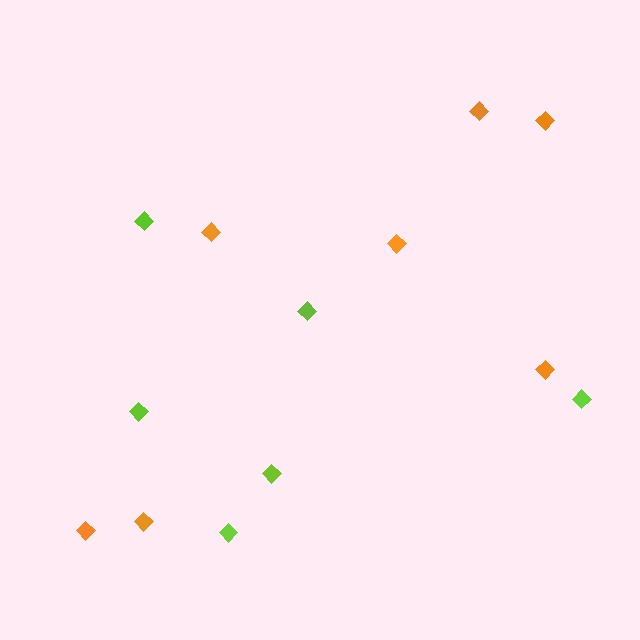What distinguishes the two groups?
There are 2 groups: one group of orange diamonds (7) and one group of lime diamonds (6).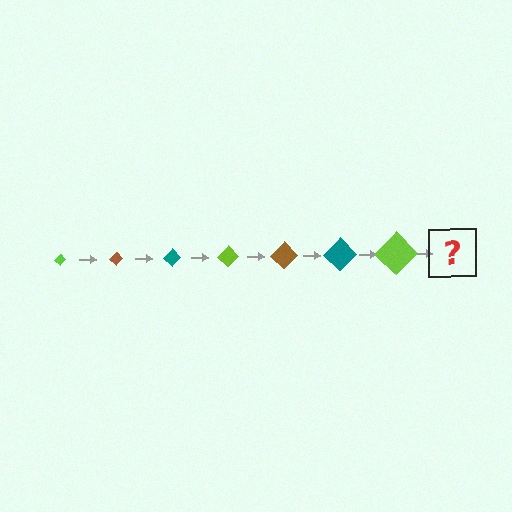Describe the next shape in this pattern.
It should be a brown diamond, larger than the previous one.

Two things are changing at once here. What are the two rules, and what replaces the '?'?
The two rules are that the diamond grows larger each step and the color cycles through lime, brown, and teal. The '?' should be a brown diamond, larger than the previous one.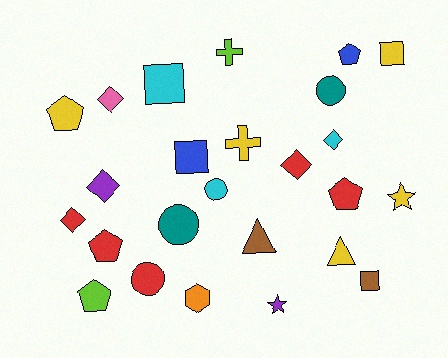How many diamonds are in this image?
There are 5 diamonds.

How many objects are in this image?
There are 25 objects.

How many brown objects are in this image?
There are 2 brown objects.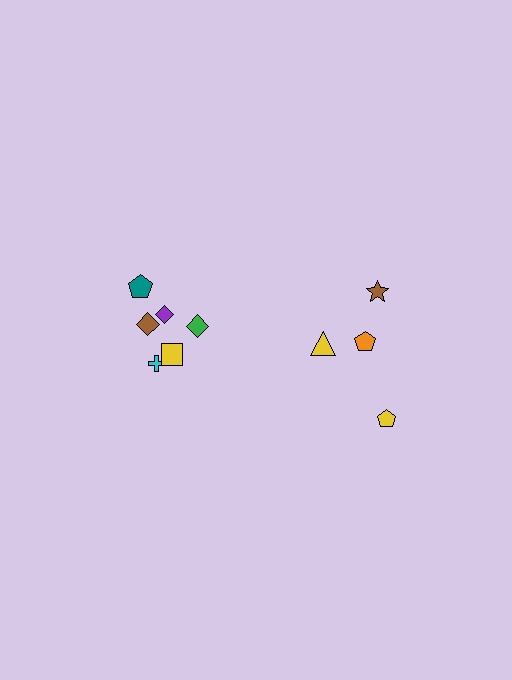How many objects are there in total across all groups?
There are 10 objects.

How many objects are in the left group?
There are 6 objects.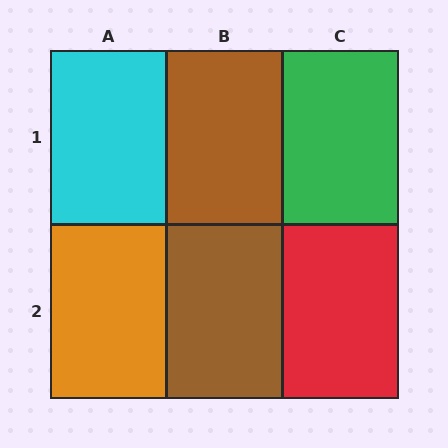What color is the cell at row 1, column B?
Brown.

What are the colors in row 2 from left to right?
Orange, brown, red.